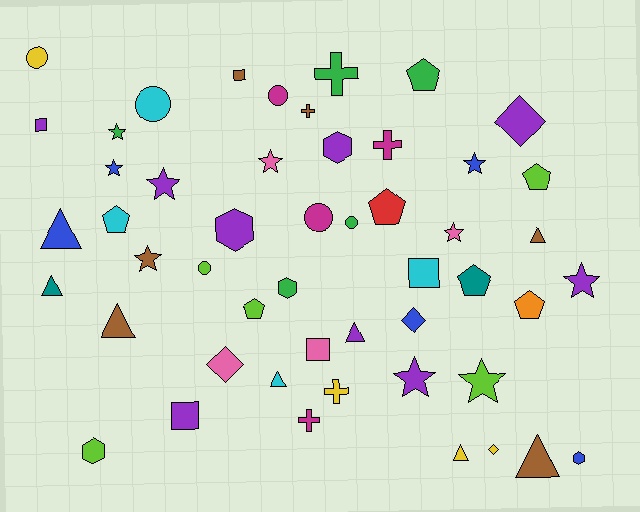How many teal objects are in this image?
There are 2 teal objects.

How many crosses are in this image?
There are 5 crosses.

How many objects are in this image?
There are 50 objects.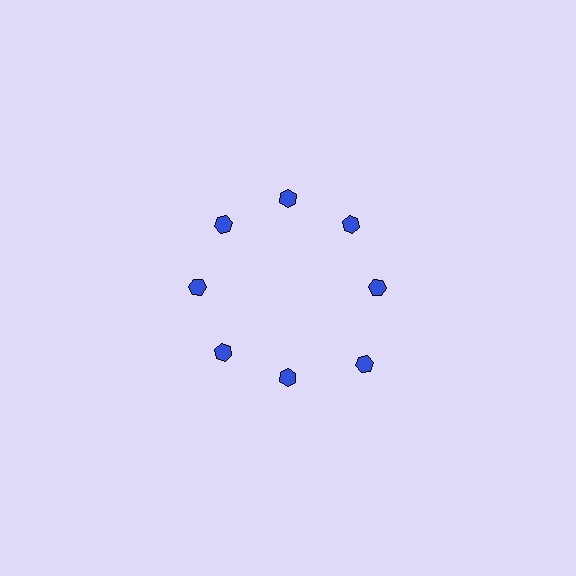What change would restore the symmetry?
The symmetry would be restored by moving it inward, back onto the ring so that all 8 hexagons sit at equal angles and equal distance from the center.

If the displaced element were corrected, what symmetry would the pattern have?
It would have 8-fold rotational symmetry — the pattern would map onto itself every 45 degrees.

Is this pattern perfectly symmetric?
No. The 8 blue hexagons are arranged in a ring, but one element near the 4 o'clock position is pushed outward from the center, breaking the 8-fold rotational symmetry.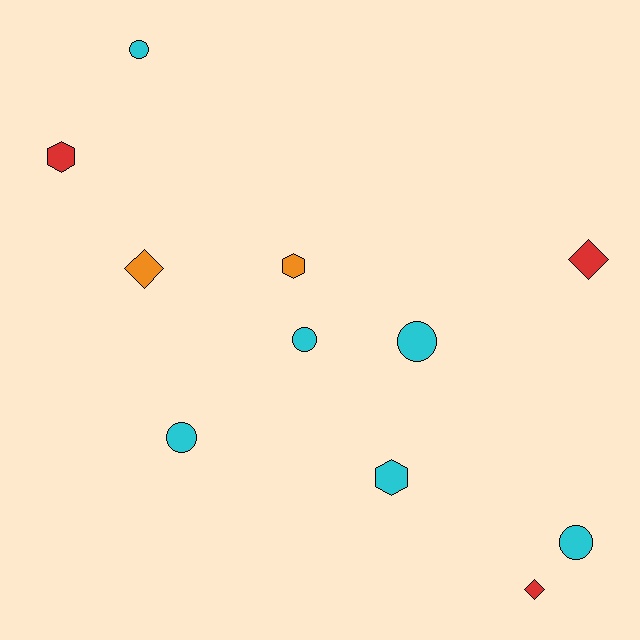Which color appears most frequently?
Cyan, with 6 objects.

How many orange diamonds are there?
There is 1 orange diamond.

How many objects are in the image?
There are 11 objects.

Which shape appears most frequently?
Circle, with 5 objects.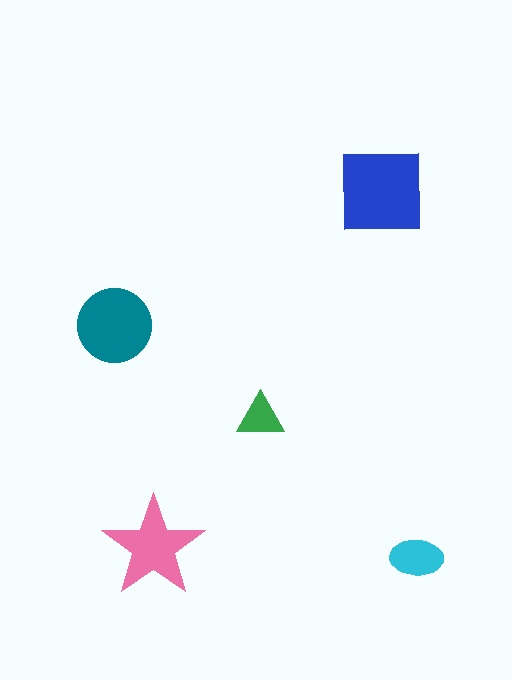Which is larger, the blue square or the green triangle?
The blue square.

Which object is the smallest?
The green triangle.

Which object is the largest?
The blue square.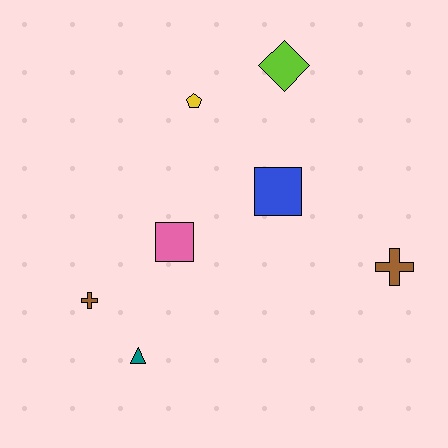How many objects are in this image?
There are 7 objects.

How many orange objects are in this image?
There are no orange objects.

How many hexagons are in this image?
There are no hexagons.